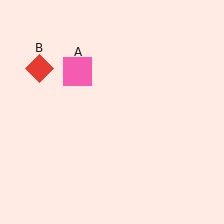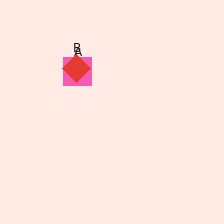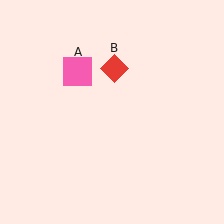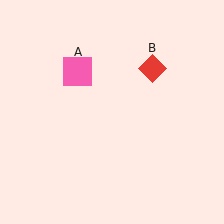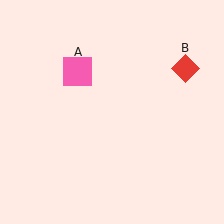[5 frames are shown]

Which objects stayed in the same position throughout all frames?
Pink square (object A) remained stationary.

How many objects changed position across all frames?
1 object changed position: red diamond (object B).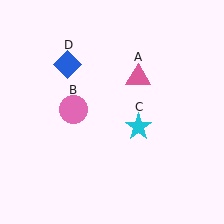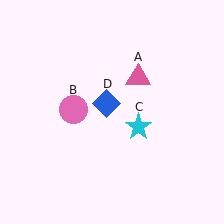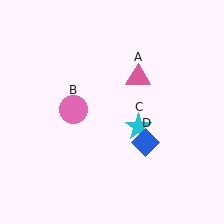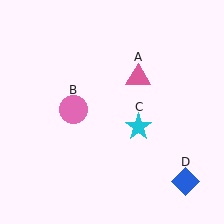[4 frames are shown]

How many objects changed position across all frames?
1 object changed position: blue diamond (object D).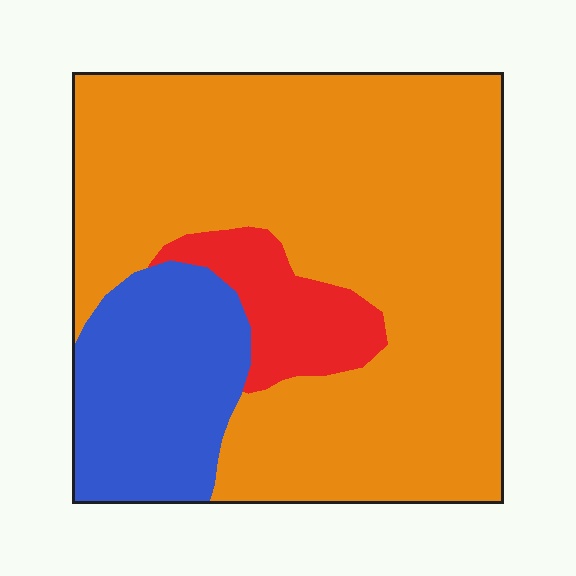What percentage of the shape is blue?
Blue takes up between a sixth and a third of the shape.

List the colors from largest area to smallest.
From largest to smallest: orange, blue, red.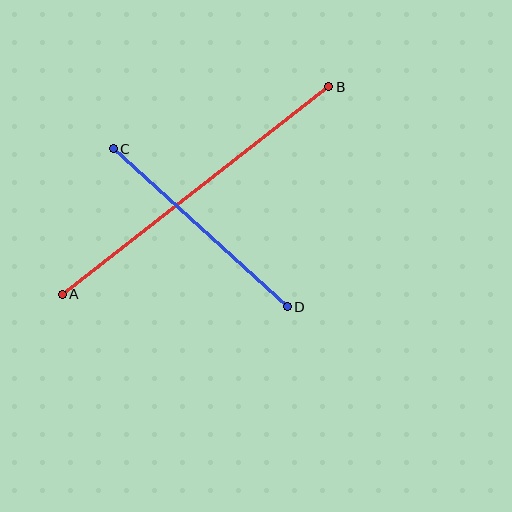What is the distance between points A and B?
The distance is approximately 338 pixels.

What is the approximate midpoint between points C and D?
The midpoint is at approximately (200, 228) pixels.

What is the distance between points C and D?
The distance is approximately 235 pixels.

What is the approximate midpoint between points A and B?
The midpoint is at approximately (196, 191) pixels.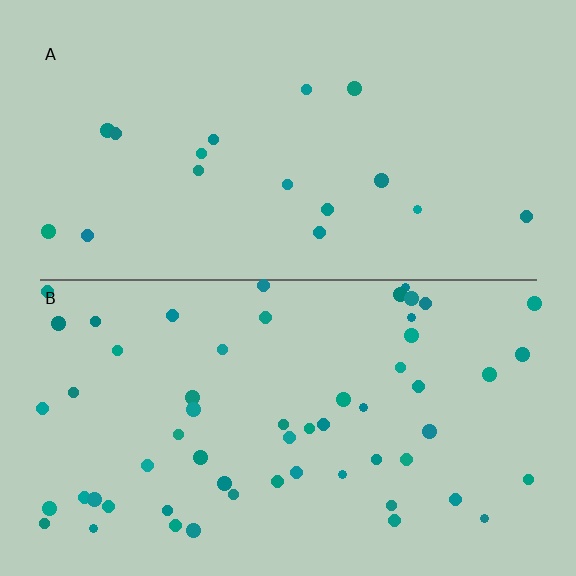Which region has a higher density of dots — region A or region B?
B (the bottom).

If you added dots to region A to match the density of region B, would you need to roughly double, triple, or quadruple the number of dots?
Approximately triple.